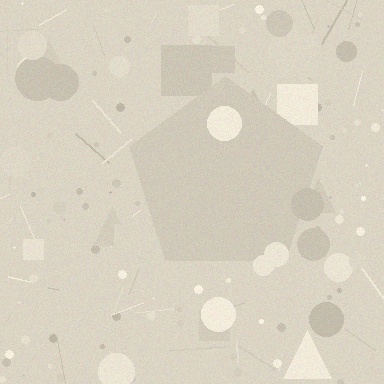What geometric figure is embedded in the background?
A pentagon is embedded in the background.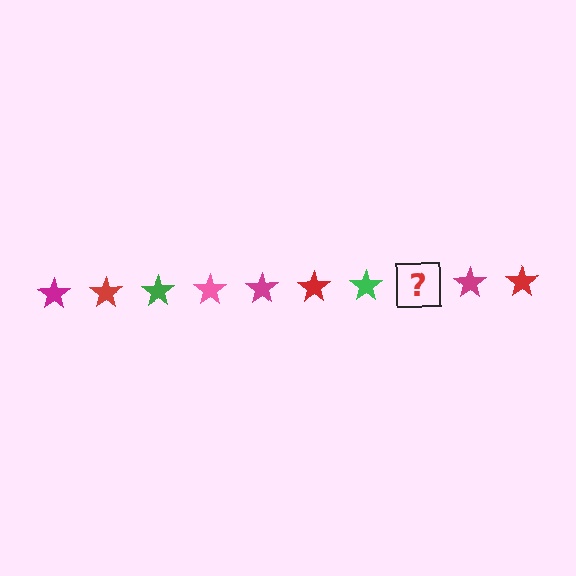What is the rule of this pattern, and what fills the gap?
The rule is that the pattern cycles through magenta, red, green, pink stars. The gap should be filled with a pink star.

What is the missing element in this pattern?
The missing element is a pink star.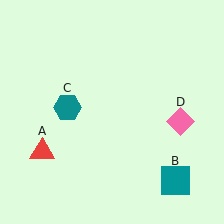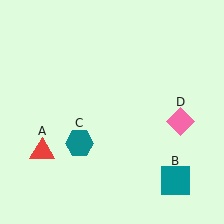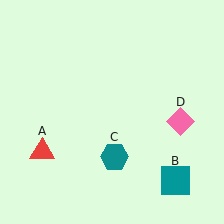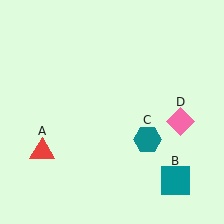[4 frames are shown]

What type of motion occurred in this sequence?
The teal hexagon (object C) rotated counterclockwise around the center of the scene.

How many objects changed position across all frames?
1 object changed position: teal hexagon (object C).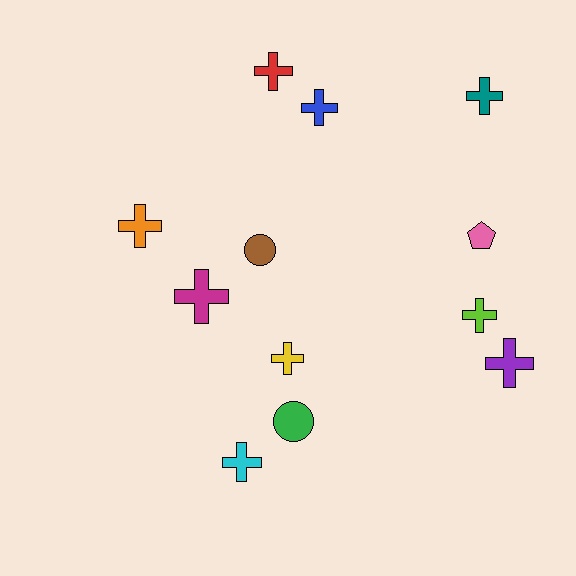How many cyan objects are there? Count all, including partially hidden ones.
There is 1 cyan object.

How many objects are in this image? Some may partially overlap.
There are 12 objects.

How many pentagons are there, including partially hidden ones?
There is 1 pentagon.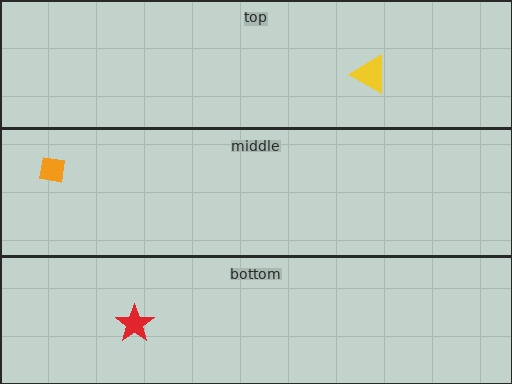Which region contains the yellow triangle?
The top region.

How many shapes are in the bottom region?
1.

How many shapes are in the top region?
1.